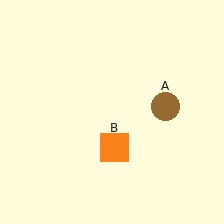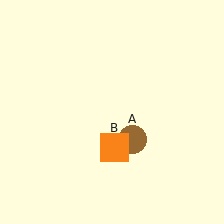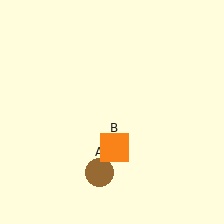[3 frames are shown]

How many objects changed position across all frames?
1 object changed position: brown circle (object A).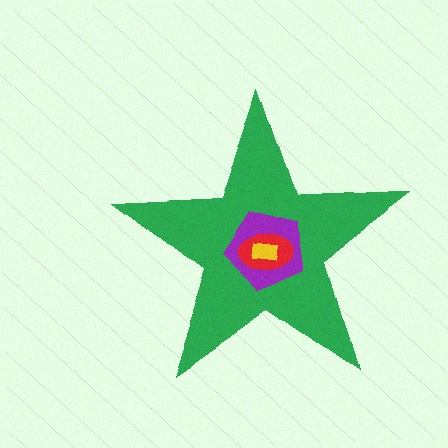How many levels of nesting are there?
4.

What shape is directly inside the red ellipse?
The yellow rectangle.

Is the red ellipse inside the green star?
Yes.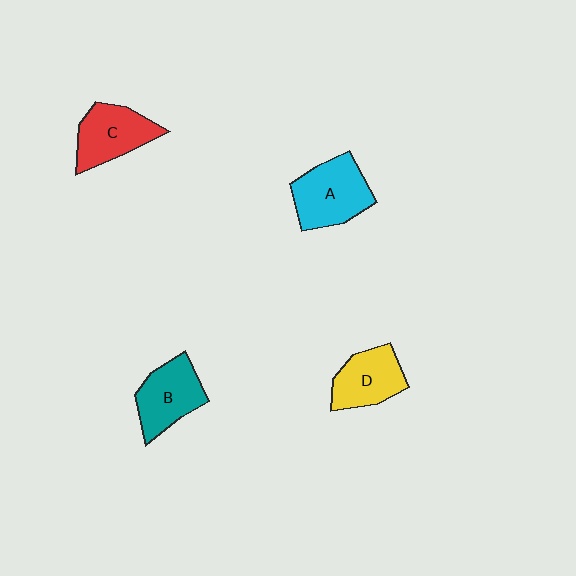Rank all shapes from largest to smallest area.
From largest to smallest: A (cyan), C (red), B (teal), D (yellow).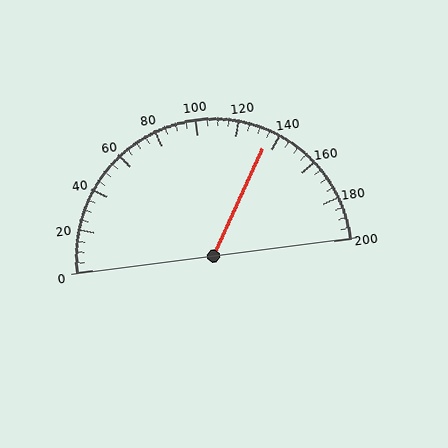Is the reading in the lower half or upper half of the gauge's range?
The reading is in the upper half of the range (0 to 200).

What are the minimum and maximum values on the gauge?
The gauge ranges from 0 to 200.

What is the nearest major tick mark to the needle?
The nearest major tick mark is 140.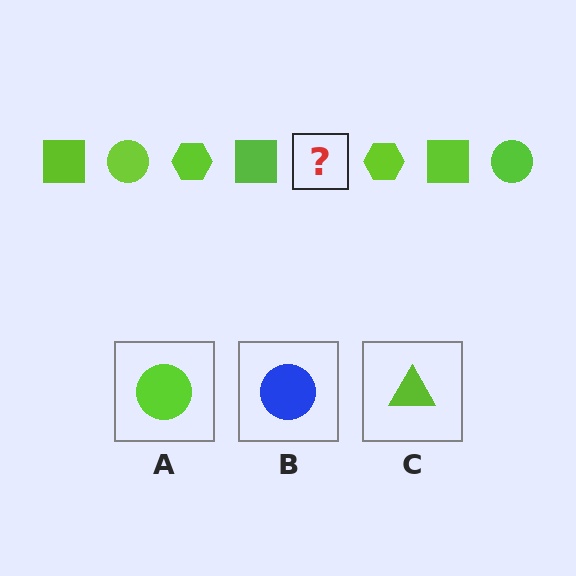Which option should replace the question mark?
Option A.